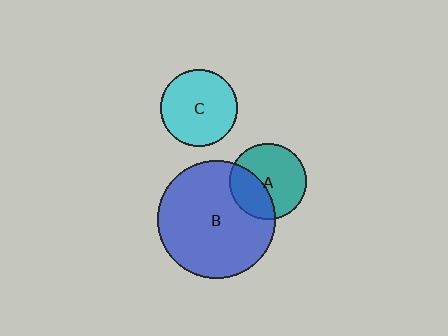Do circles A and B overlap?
Yes.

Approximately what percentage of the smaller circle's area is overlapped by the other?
Approximately 35%.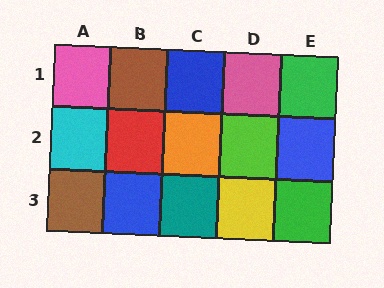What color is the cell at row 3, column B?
Blue.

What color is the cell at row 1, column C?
Blue.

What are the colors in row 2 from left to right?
Cyan, red, orange, lime, blue.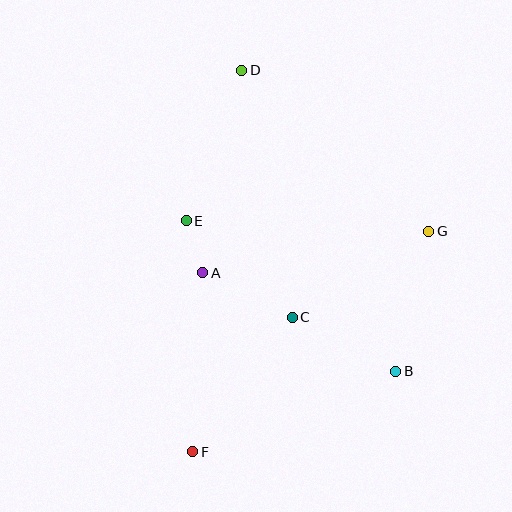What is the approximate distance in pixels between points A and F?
The distance between A and F is approximately 179 pixels.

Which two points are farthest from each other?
Points D and F are farthest from each other.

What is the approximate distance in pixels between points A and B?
The distance between A and B is approximately 217 pixels.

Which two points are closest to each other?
Points A and E are closest to each other.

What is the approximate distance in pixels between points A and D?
The distance between A and D is approximately 206 pixels.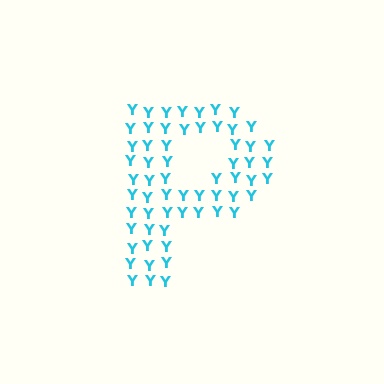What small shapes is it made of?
It is made of small letter Y's.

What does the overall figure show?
The overall figure shows the letter P.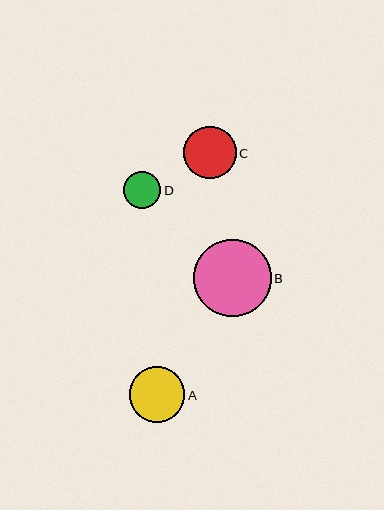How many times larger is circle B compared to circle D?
Circle B is approximately 2.1 times the size of circle D.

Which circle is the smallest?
Circle D is the smallest with a size of approximately 37 pixels.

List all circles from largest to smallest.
From largest to smallest: B, A, C, D.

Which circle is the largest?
Circle B is the largest with a size of approximately 77 pixels.